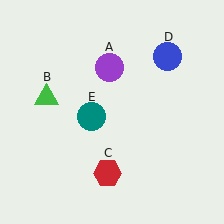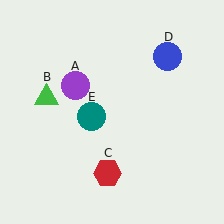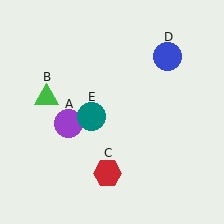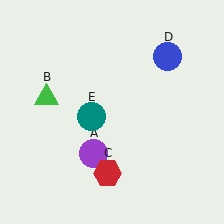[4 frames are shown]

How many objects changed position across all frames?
1 object changed position: purple circle (object A).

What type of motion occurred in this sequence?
The purple circle (object A) rotated counterclockwise around the center of the scene.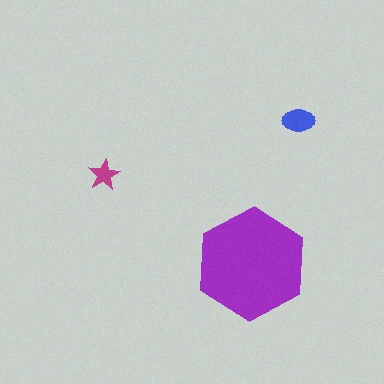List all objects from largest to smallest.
The purple hexagon, the blue ellipse, the magenta star.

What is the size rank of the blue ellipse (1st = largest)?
2nd.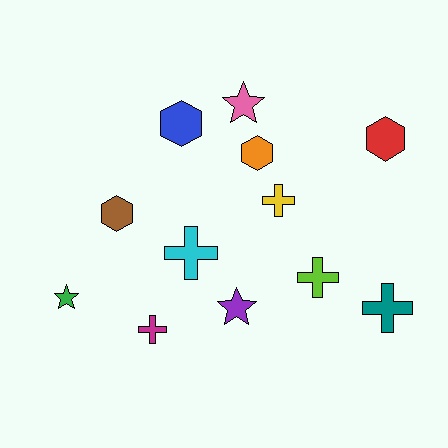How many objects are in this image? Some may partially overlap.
There are 12 objects.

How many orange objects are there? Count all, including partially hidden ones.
There is 1 orange object.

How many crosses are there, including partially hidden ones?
There are 5 crosses.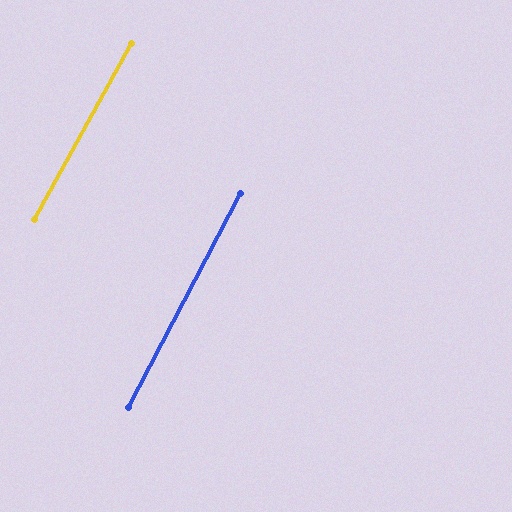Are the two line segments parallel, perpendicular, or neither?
Parallel — their directions differ by only 1.2°.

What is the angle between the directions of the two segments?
Approximately 1 degree.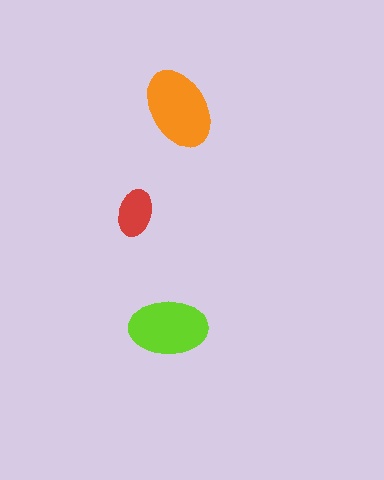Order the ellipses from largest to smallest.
the orange one, the lime one, the red one.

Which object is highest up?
The orange ellipse is topmost.